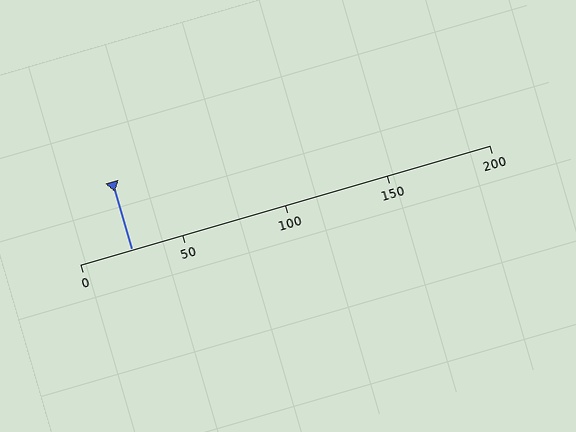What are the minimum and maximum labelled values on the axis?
The axis runs from 0 to 200.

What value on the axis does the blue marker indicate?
The marker indicates approximately 25.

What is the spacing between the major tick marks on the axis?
The major ticks are spaced 50 apart.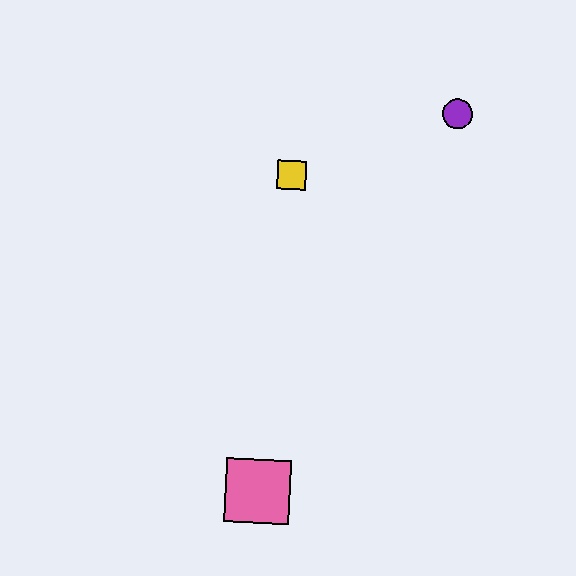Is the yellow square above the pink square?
Yes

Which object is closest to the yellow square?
The purple circle is closest to the yellow square.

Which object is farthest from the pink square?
The purple circle is farthest from the pink square.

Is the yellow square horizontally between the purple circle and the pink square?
Yes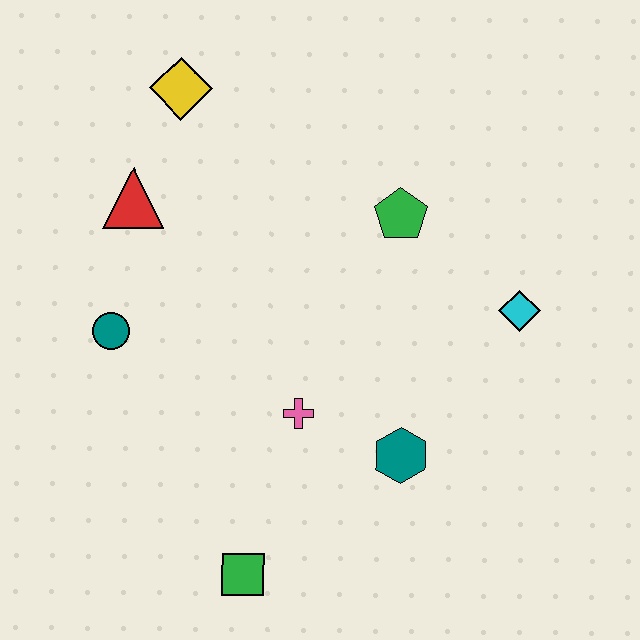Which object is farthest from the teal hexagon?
The yellow diamond is farthest from the teal hexagon.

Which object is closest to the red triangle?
The yellow diamond is closest to the red triangle.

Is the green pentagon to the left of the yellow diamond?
No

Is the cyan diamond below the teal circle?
No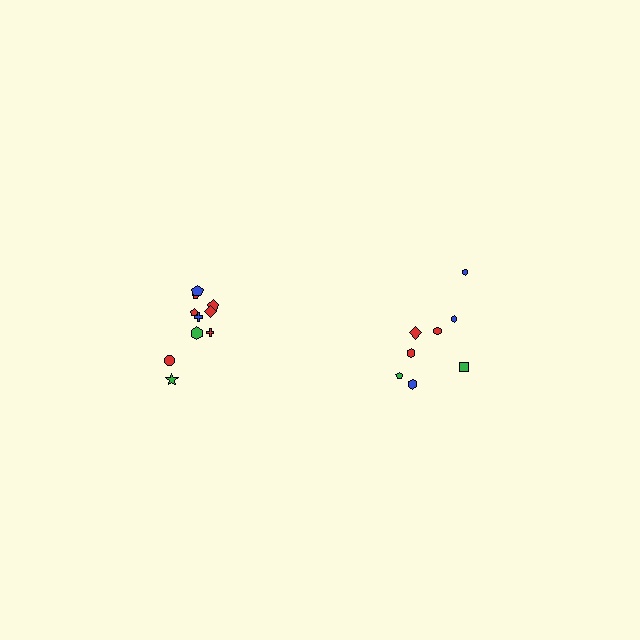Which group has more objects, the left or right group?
The left group.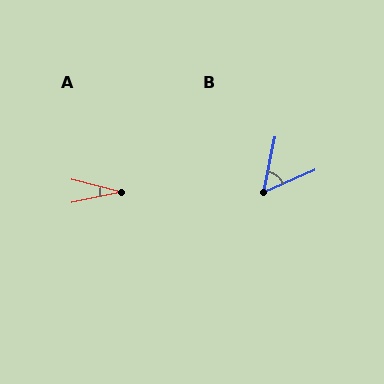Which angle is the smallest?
A, at approximately 26 degrees.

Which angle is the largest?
B, at approximately 55 degrees.